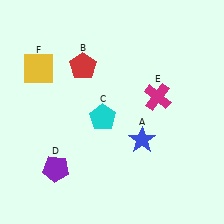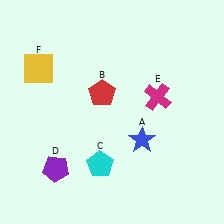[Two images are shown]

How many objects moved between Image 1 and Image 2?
2 objects moved between the two images.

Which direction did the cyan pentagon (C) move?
The cyan pentagon (C) moved down.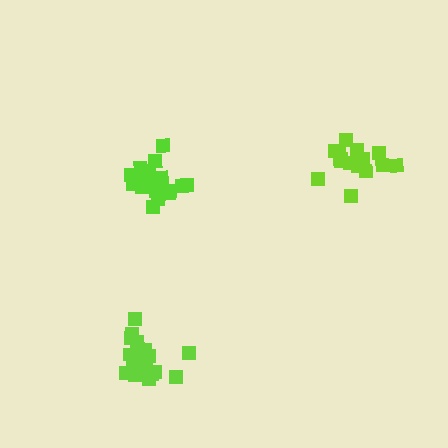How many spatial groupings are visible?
There are 3 spatial groupings.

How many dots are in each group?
Group 1: 15 dots, Group 2: 20 dots, Group 3: 20 dots (55 total).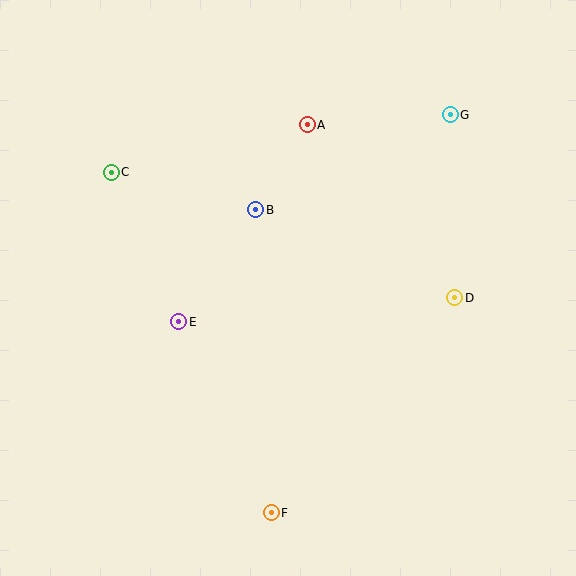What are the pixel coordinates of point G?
Point G is at (450, 115).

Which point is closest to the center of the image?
Point B at (256, 210) is closest to the center.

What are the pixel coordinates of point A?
Point A is at (307, 125).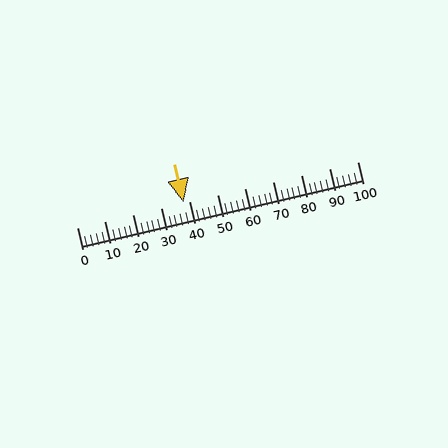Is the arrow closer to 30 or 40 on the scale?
The arrow is closer to 40.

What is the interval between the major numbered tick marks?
The major tick marks are spaced 10 units apart.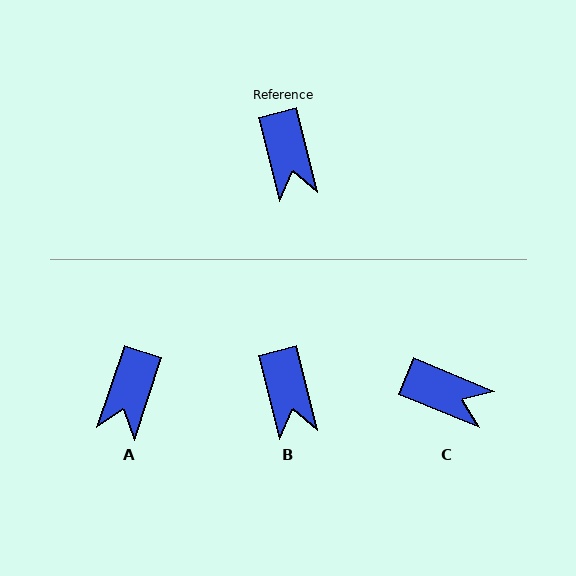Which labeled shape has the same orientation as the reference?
B.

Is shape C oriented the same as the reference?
No, it is off by about 53 degrees.